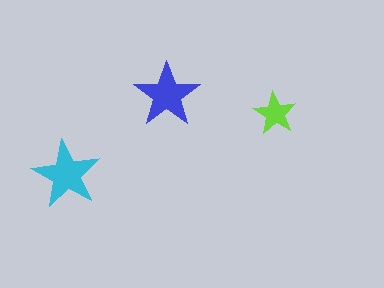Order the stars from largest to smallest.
the cyan one, the blue one, the lime one.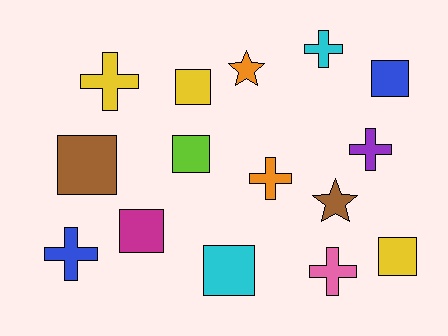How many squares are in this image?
There are 7 squares.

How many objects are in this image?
There are 15 objects.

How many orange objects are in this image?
There are 2 orange objects.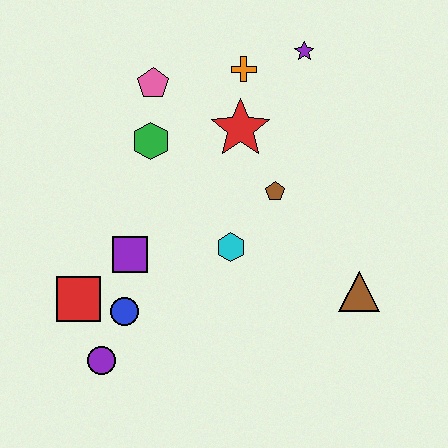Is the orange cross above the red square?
Yes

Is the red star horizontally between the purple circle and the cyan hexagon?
No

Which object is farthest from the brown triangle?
The pink pentagon is farthest from the brown triangle.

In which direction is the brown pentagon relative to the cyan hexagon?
The brown pentagon is above the cyan hexagon.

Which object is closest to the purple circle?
The blue circle is closest to the purple circle.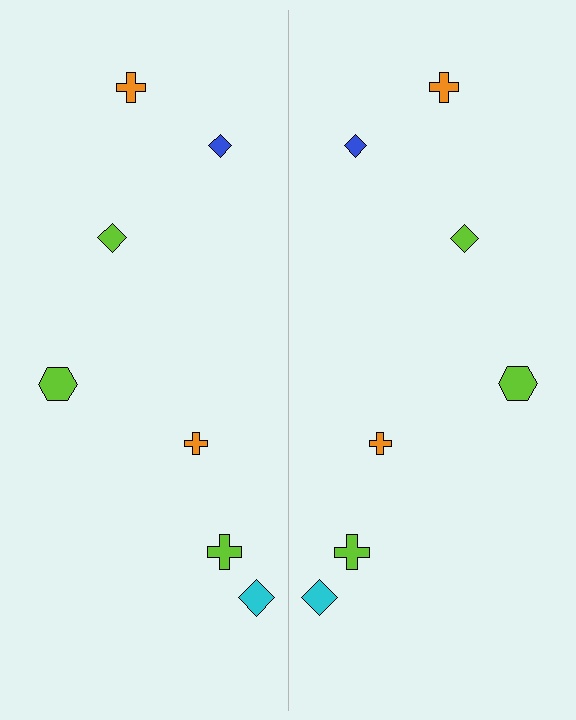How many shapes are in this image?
There are 14 shapes in this image.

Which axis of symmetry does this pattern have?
The pattern has a vertical axis of symmetry running through the center of the image.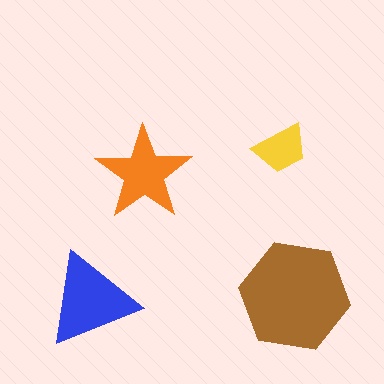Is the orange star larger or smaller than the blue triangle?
Smaller.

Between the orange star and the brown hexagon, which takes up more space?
The brown hexagon.